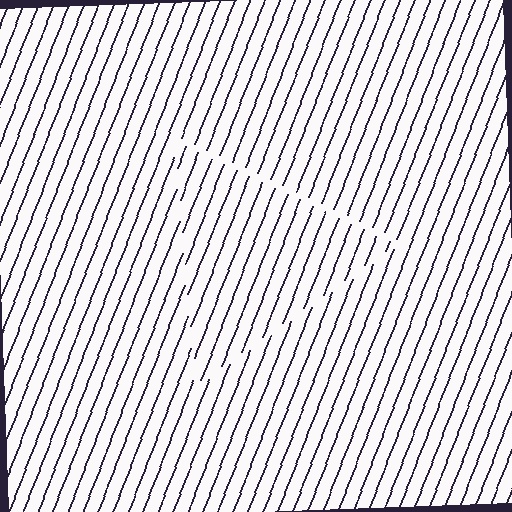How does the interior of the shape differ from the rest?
The interior of the shape contains the same grating, shifted by half a period — the contour is defined by the phase discontinuity where line-ends from the inner and outer gratings abut.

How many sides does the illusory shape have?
3 sides — the line-ends trace a triangle.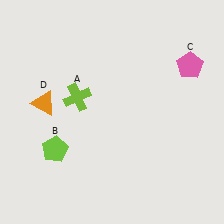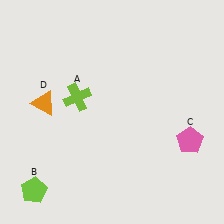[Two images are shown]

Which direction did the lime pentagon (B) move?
The lime pentagon (B) moved down.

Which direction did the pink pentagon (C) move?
The pink pentagon (C) moved down.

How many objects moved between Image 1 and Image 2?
2 objects moved between the two images.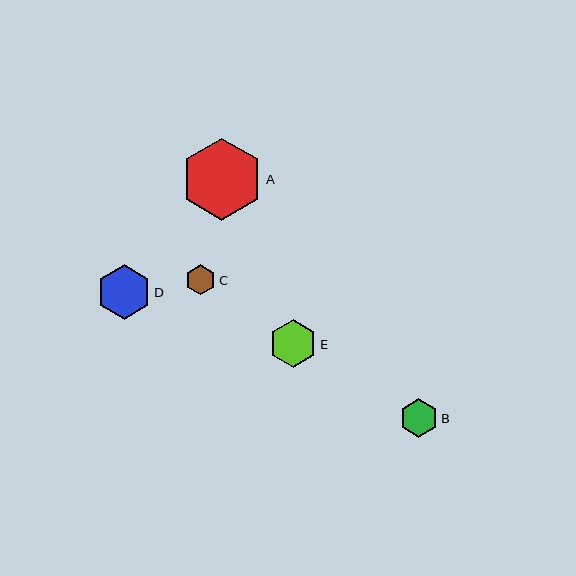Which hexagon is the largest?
Hexagon A is the largest with a size of approximately 82 pixels.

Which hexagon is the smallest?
Hexagon C is the smallest with a size of approximately 30 pixels.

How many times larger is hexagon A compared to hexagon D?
Hexagon A is approximately 1.5 times the size of hexagon D.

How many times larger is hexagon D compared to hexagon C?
Hexagon D is approximately 1.8 times the size of hexagon C.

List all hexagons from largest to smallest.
From largest to smallest: A, D, E, B, C.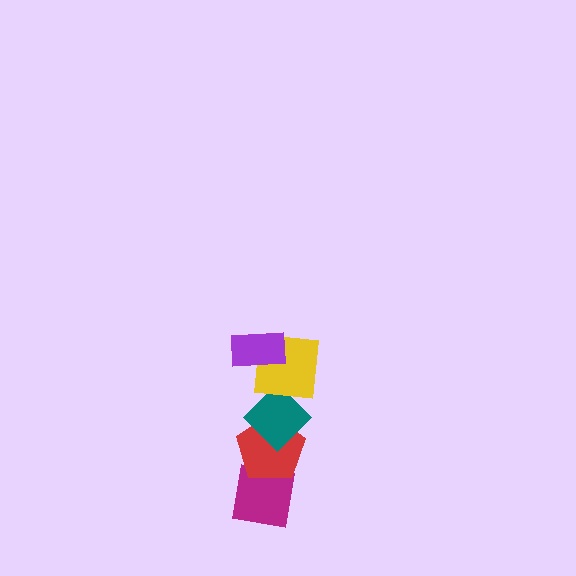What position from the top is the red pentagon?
The red pentagon is 4th from the top.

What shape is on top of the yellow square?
The purple rectangle is on top of the yellow square.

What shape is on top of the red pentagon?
The teal diamond is on top of the red pentagon.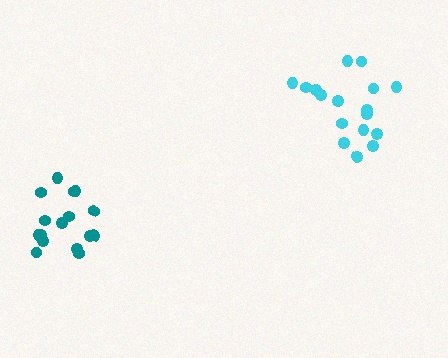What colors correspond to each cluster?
The clusters are colored: teal, cyan.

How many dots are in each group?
Group 1: 16 dots, Group 2: 17 dots (33 total).